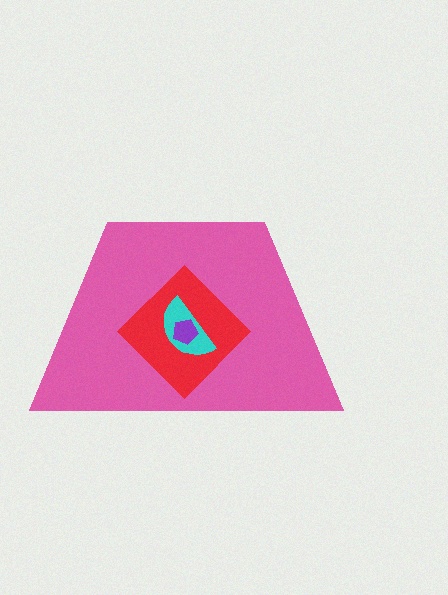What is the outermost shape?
The pink trapezoid.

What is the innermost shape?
The purple pentagon.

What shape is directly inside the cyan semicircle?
The purple pentagon.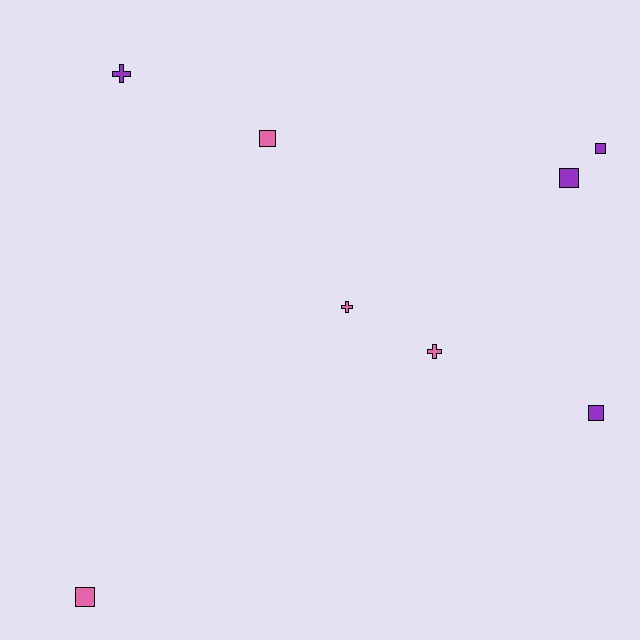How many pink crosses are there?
There are 2 pink crosses.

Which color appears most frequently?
Purple, with 4 objects.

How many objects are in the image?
There are 8 objects.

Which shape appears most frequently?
Square, with 5 objects.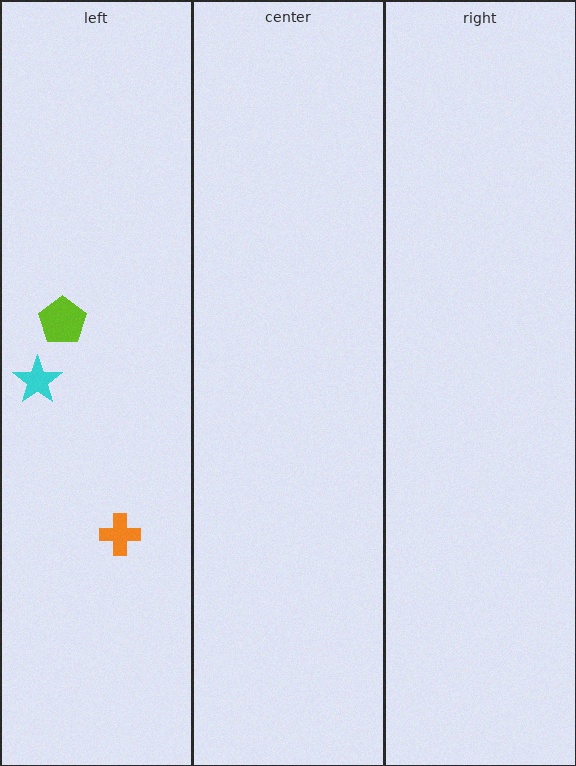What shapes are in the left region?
The cyan star, the orange cross, the lime pentagon.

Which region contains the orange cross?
The left region.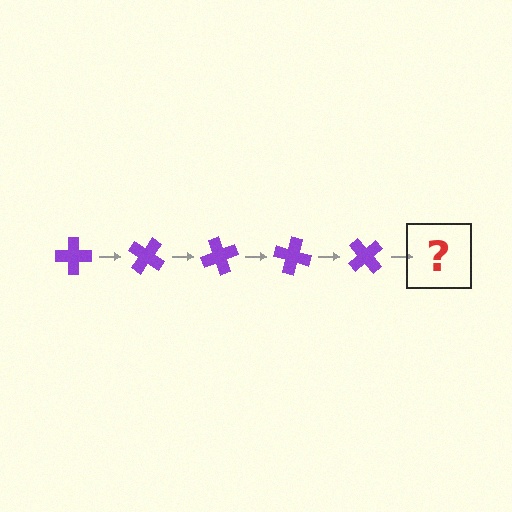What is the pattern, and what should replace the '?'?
The pattern is that the cross rotates 35 degrees each step. The '?' should be a purple cross rotated 175 degrees.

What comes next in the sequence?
The next element should be a purple cross rotated 175 degrees.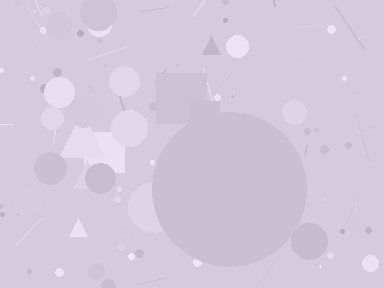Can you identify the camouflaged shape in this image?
The camouflaged shape is a circle.